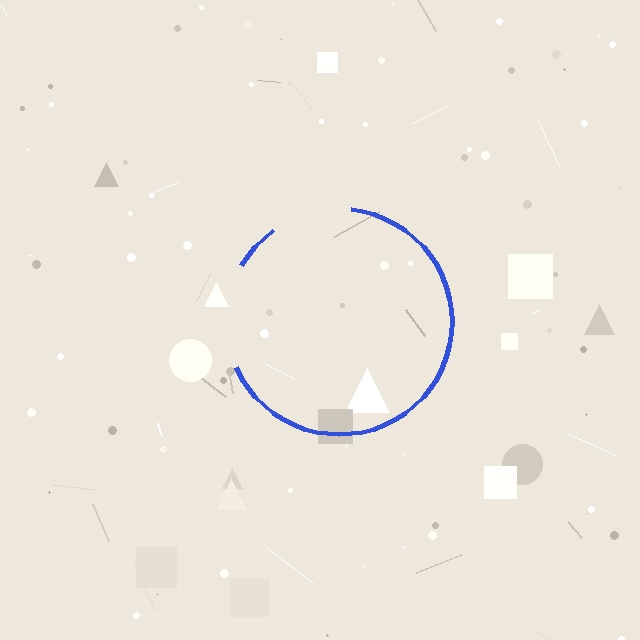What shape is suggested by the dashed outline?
The dashed outline suggests a circle.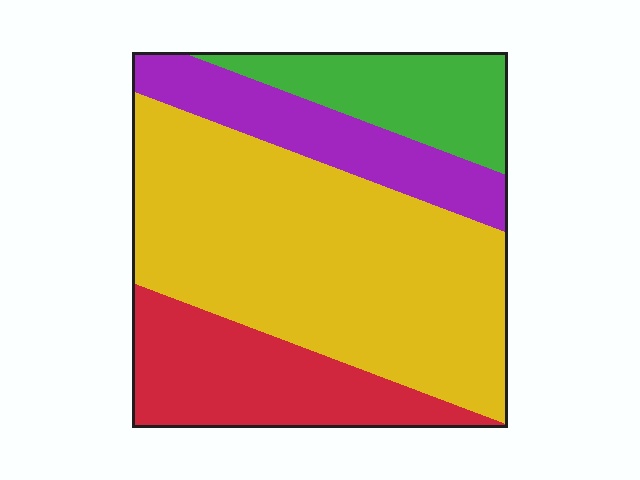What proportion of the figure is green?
Green takes up about one eighth (1/8) of the figure.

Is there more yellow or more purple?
Yellow.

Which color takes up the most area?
Yellow, at roughly 50%.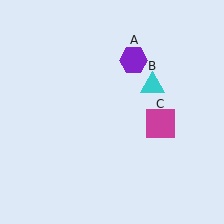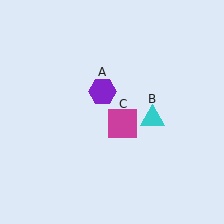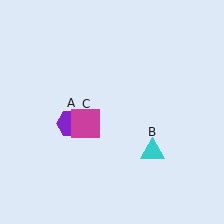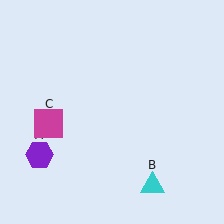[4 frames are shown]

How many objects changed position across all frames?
3 objects changed position: purple hexagon (object A), cyan triangle (object B), magenta square (object C).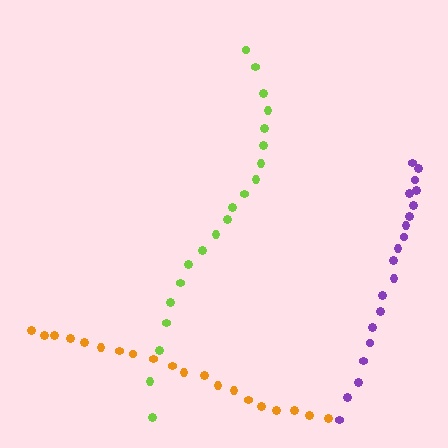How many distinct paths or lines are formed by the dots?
There are 3 distinct paths.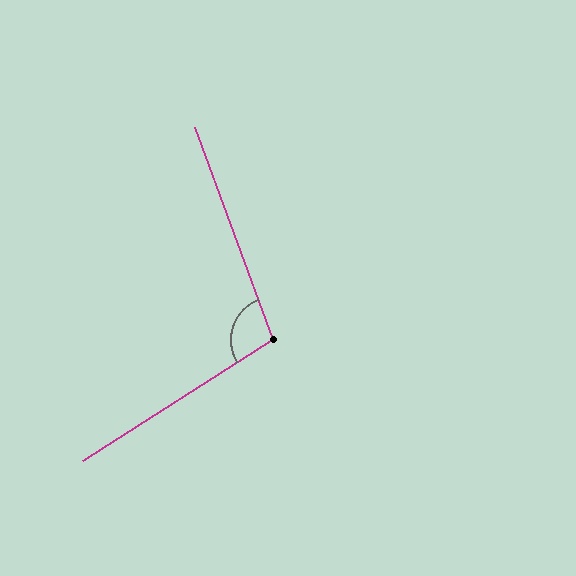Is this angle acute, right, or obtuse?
It is obtuse.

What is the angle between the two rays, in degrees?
Approximately 102 degrees.